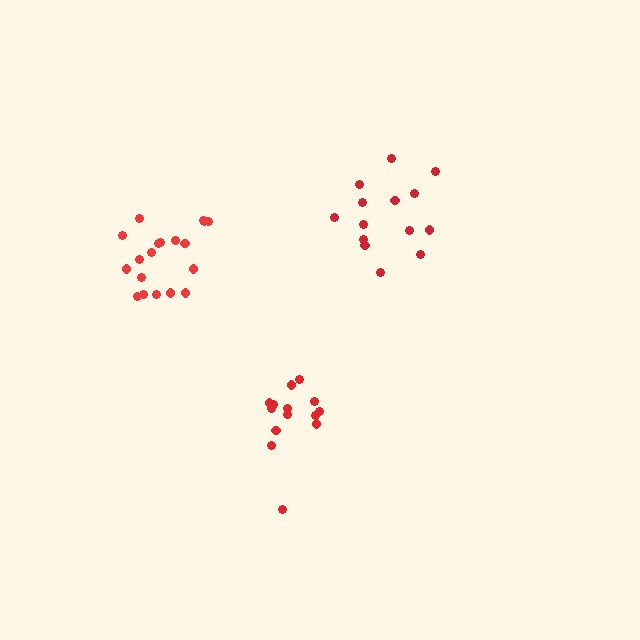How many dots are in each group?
Group 1: 19 dots, Group 2: 14 dots, Group 3: 14 dots (47 total).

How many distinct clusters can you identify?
There are 3 distinct clusters.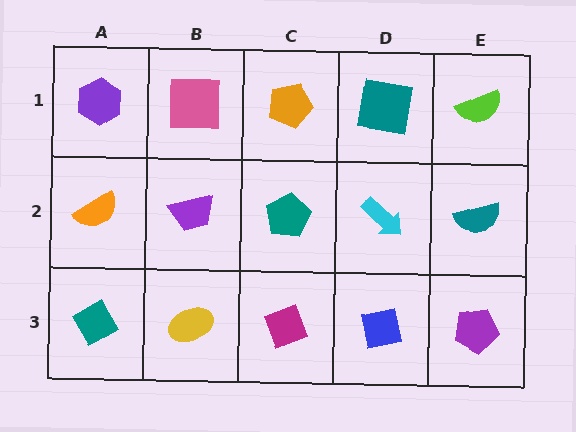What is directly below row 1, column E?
A teal semicircle.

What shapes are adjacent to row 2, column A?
A purple hexagon (row 1, column A), a teal diamond (row 3, column A), a purple trapezoid (row 2, column B).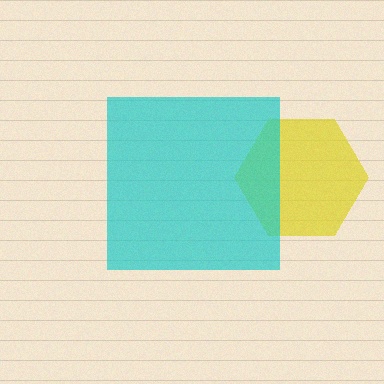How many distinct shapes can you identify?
There are 2 distinct shapes: a yellow hexagon, a cyan square.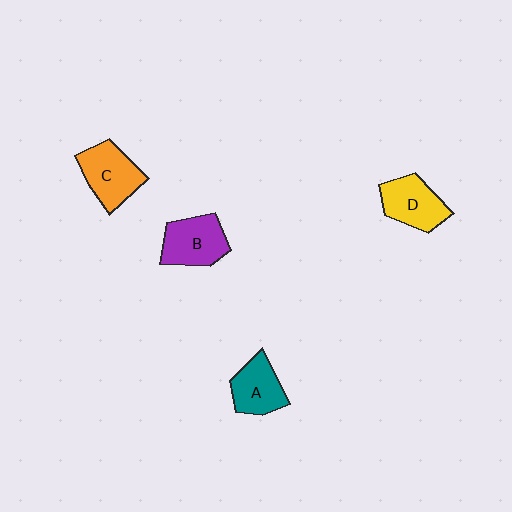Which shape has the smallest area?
Shape A (teal).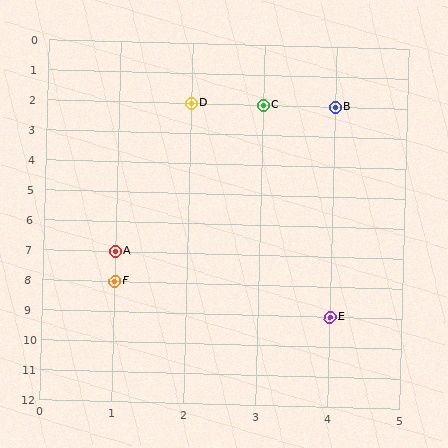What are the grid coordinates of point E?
Point E is at grid coordinates (4, 9).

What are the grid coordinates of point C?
Point C is at grid coordinates (3, 2).